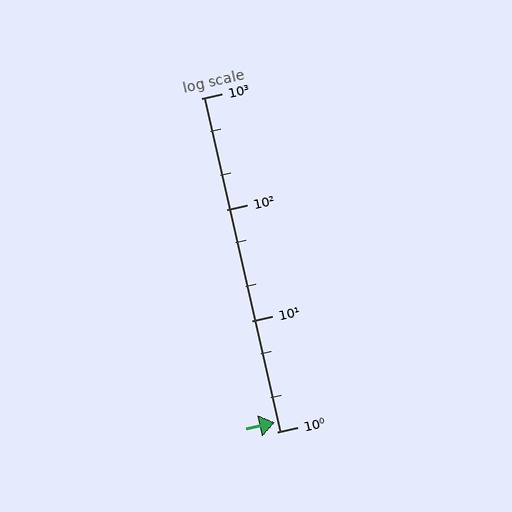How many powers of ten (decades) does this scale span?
The scale spans 3 decades, from 1 to 1000.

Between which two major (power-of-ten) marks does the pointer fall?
The pointer is between 1 and 10.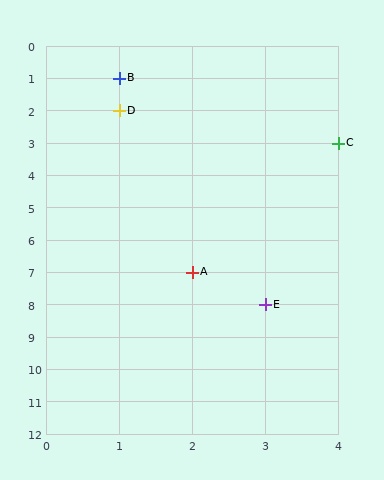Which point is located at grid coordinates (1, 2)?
Point D is at (1, 2).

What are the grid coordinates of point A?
Point A is at grid coordinates (2, 7).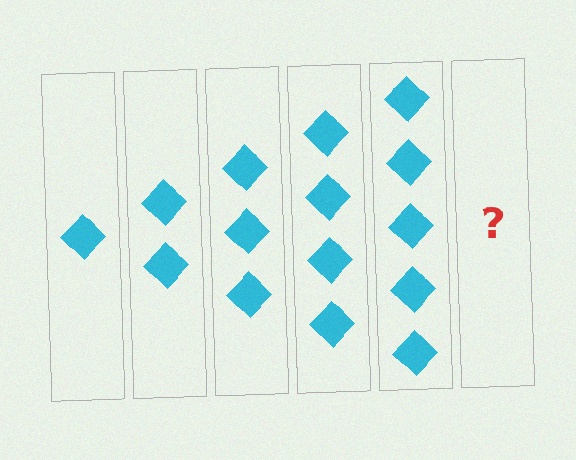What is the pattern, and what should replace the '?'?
The pattern is that each step adds one more diamond. The '?' should be 6 diamonds.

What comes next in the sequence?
The next element should be 6 diamonds.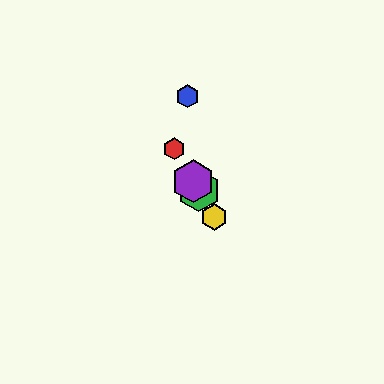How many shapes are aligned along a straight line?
4 shapes (the red hexagon, the green hexagon, the yellow hexagon, the purple hexagon) are aligned along a straight line.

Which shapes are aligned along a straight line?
The red hexagon, the green hexagon, the yellow hexagon, the purple hexagon are aligned along a straight line.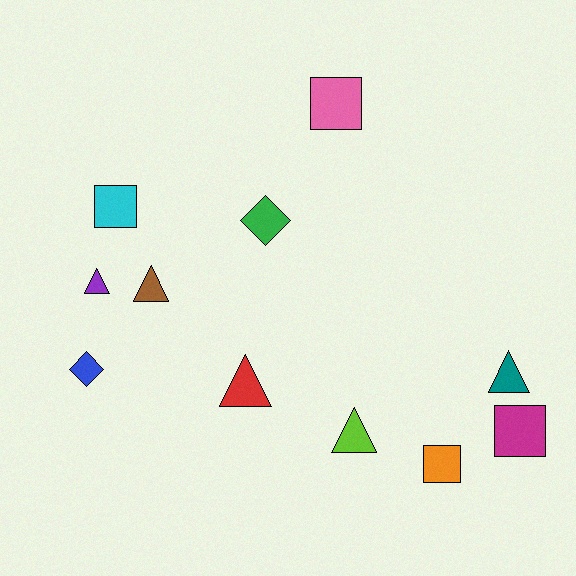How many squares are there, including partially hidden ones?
There are 4 squares.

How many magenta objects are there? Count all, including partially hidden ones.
There is 1 magenta object.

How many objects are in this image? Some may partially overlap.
There are 11 objects.